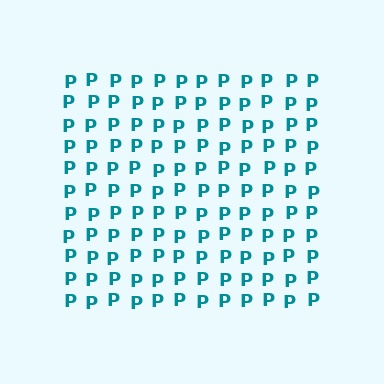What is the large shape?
The large shape is a square.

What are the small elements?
The small elements are letter P's.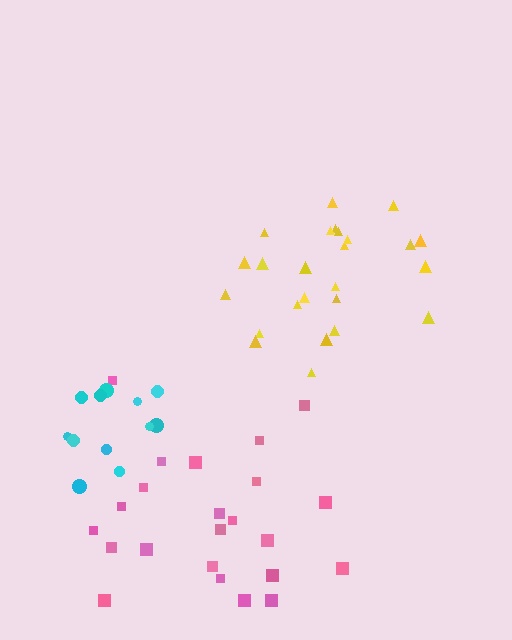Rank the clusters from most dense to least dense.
cyan, yellow, pink.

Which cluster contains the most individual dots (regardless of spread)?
Yellow (25).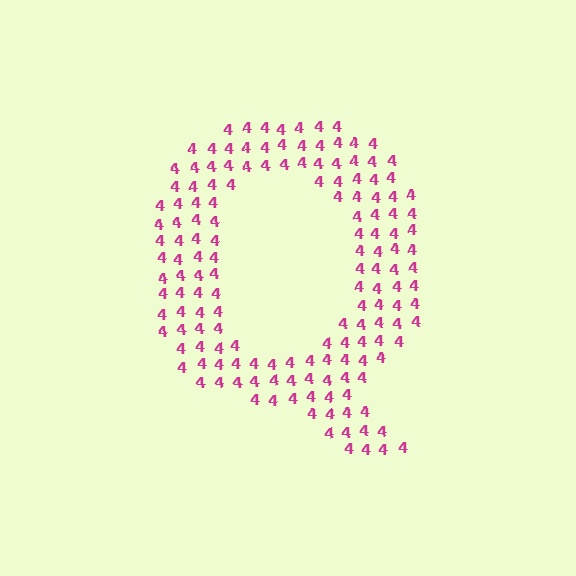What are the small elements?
The small elements are digit 4's.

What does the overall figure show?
The overall figure shows the letter Q.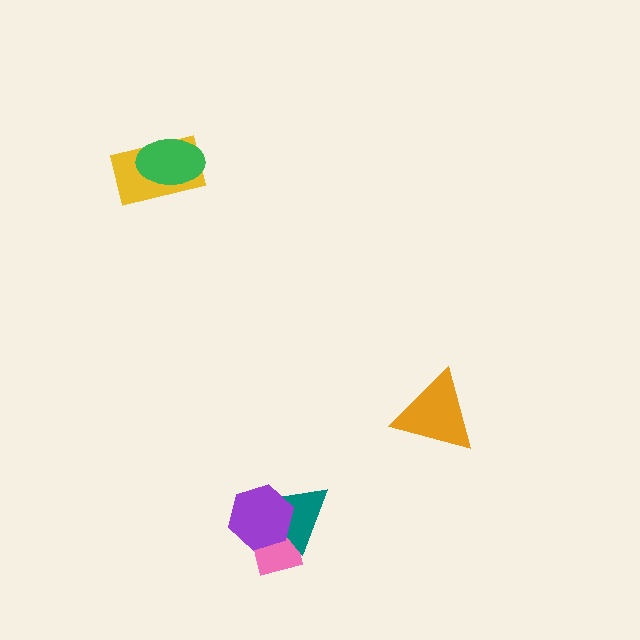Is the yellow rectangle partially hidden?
Yes, it is partially covered by another shape.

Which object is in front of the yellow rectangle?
The green ellipse is in front of the yellow rectangle.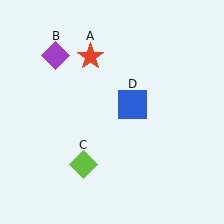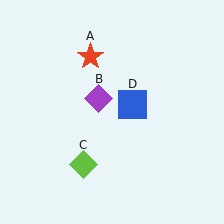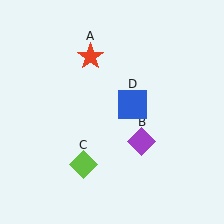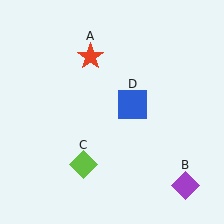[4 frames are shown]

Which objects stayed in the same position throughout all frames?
Red star (object A) and lime diamond (object C) and blue square (object D) remained stationary.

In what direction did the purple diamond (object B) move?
The purple diamond (object B) moved down and to the right.